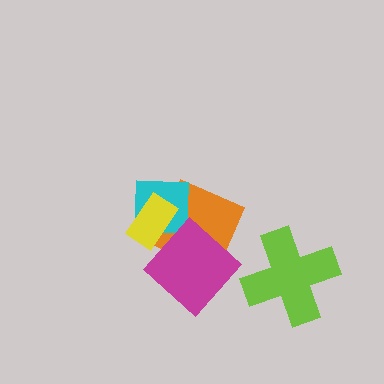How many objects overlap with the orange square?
3 objects overlap with the orange square.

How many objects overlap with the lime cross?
0 objects overlap with the lime cross.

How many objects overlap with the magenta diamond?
3 objects overlap with the magenta diamond.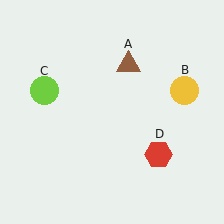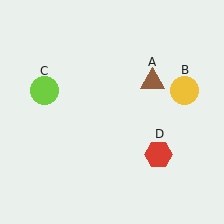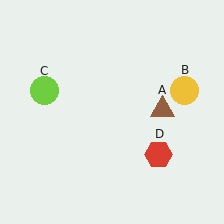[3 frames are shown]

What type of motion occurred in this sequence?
The brown triangle (object A) rotated clockwise around the center of the scene.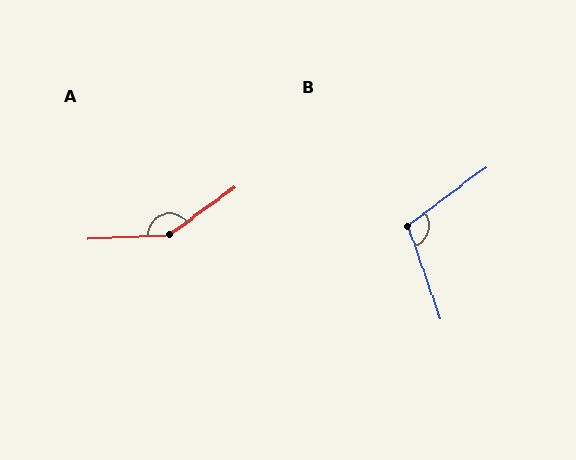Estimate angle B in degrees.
Approximately 108 degrees.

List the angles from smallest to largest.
B (108°), A (147°).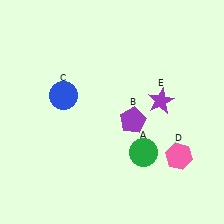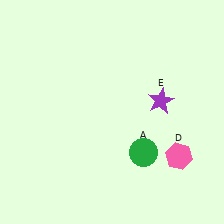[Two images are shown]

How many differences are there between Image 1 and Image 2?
There are 2 differences between the two images.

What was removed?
The blue circle (C), the purple pentagon (B) were removed in Image 2.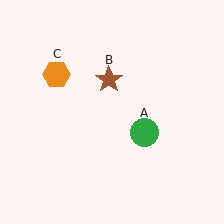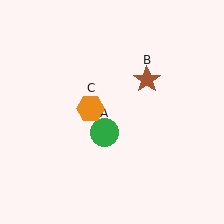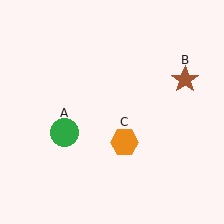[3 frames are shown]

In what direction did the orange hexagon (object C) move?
The orange hexagon (object C) moved down and to the right.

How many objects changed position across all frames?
3 objects changed position: green circle (object A), brown star (object B), orange hexagon (object C).